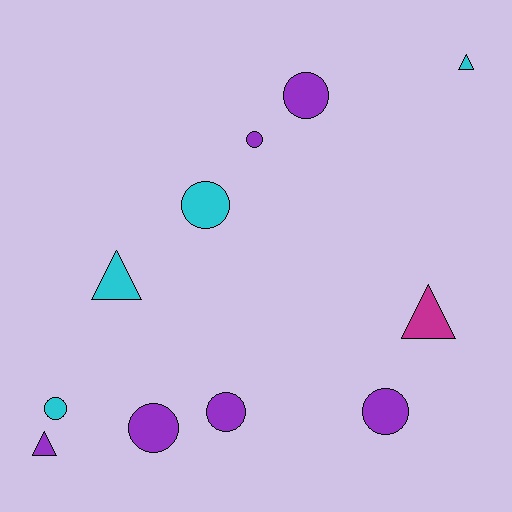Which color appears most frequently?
Purple, with 6 objects.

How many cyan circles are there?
There are 2 cyan circles.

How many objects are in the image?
There are 11 objects.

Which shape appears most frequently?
Circle, with 7 objects.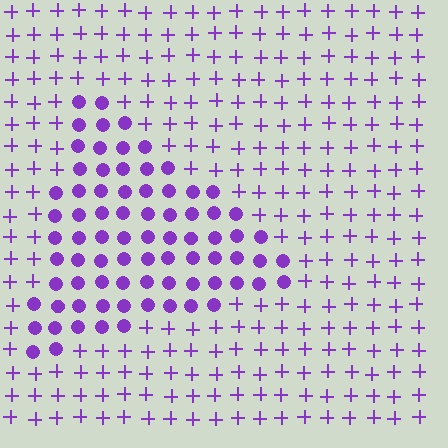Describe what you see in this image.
The image is filled with small purple elements arranged in a uniform grid. A triangle-shaped region contains circles, while the surrounding area contains plus signs. The boundary is defined purely by the change in element shape.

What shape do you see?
I see a triangle.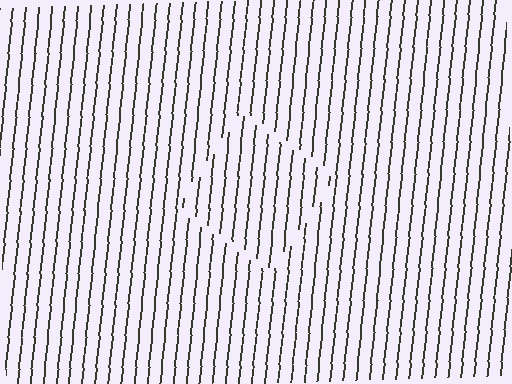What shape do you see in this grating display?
An illusory square. The interior of the shape contains the same grating, shifted by half a period — the contour is defined by the phase discontinuity where line-ends from the inner and outer gratings abut.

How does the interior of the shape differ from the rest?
The interior of the shape contains the same grating, shifted by half a period — the contour is defined by the phase discontinuity where line-ends from the inner and outer gratings abut.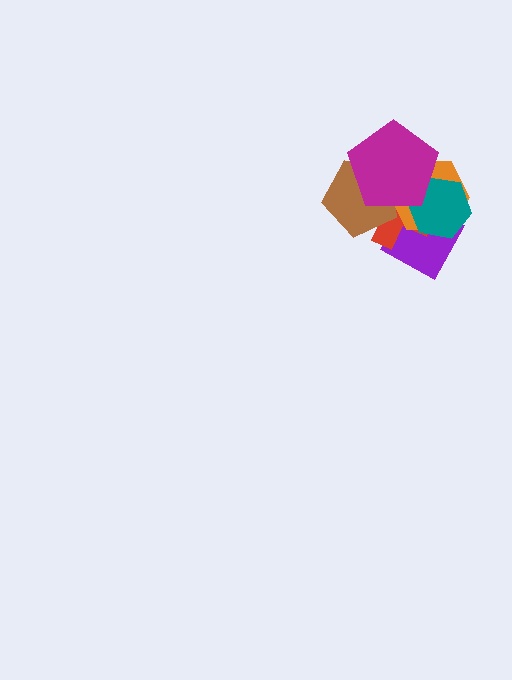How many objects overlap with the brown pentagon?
4 objects overlap with the brown pentagon.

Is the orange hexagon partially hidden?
Yes, it is partially covered by another shape.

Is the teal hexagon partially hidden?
Yes, it is partially covered by another shape.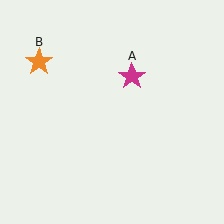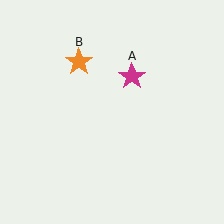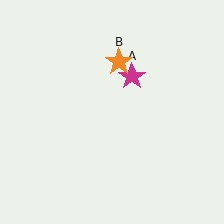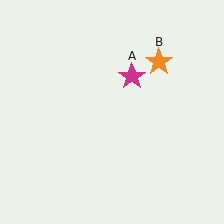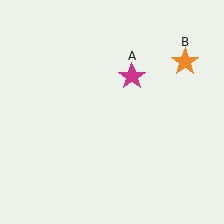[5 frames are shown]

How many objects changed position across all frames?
1 object changed position: orange star (object B).